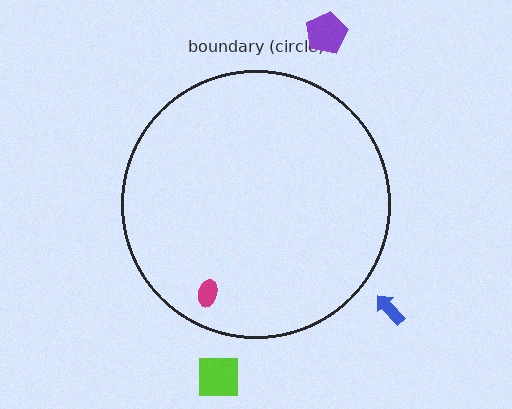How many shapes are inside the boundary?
1 inside, 3 outside.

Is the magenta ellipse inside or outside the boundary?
Inside.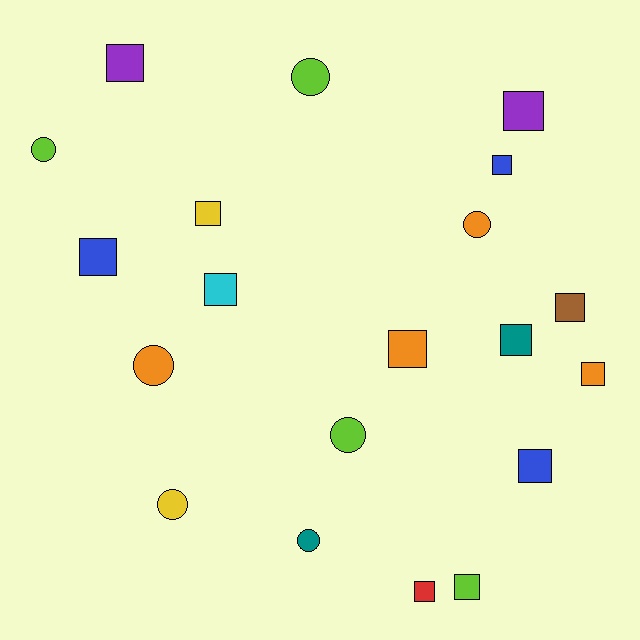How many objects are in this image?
There are 20 objects.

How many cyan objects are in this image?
There is 1 cyan object.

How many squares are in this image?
There are 13 squares.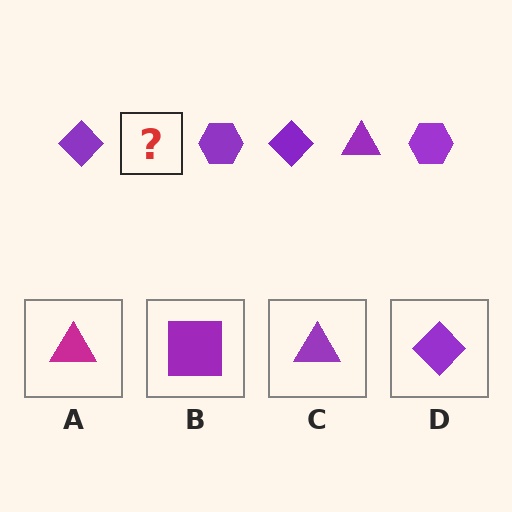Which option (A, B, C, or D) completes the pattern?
C.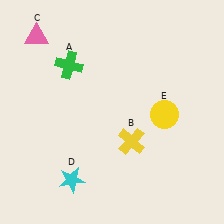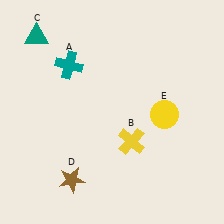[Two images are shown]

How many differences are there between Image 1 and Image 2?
There are 3 differences between the two images.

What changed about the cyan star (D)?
In Image 1, D is cyan. In Image 2, it changed to brown.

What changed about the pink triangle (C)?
In Image 1, C is pink. In Image 2, it changed to teal.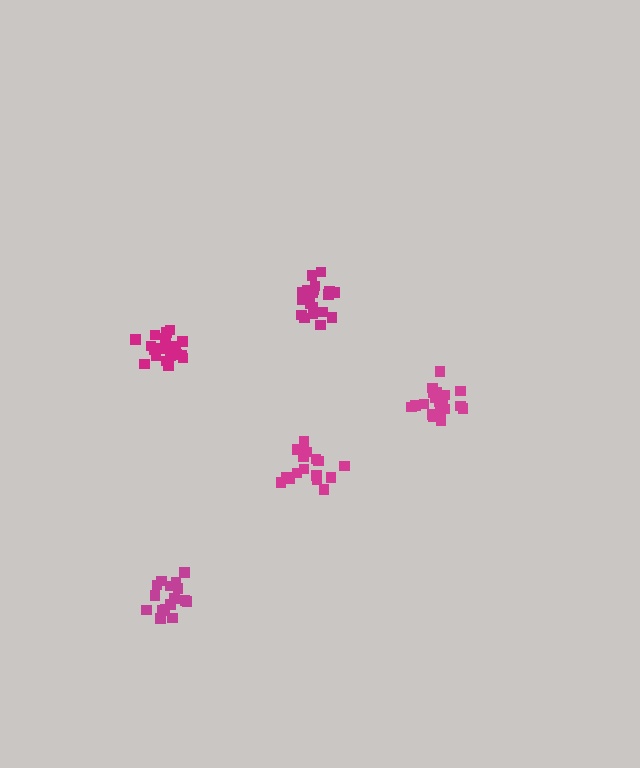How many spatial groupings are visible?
There are 5 spatial groupings.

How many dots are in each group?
Group 1: 20 dots, Group 2: 21 dots, Group 3: 17 dots, Group 4: 21 dots, Group 5: 16 dots (95 total).